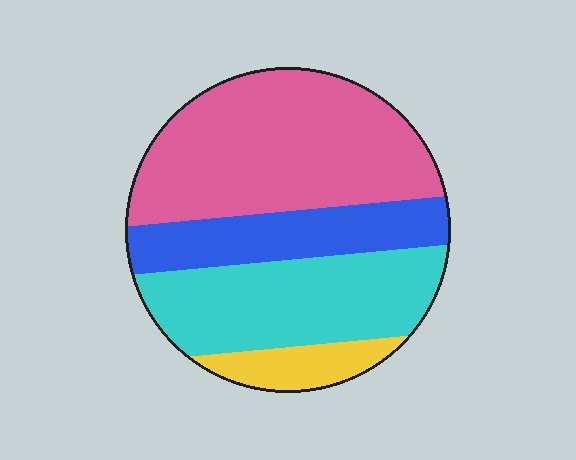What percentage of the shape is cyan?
Cyan covers 30% of the shape.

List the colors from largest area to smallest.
From largest to smallest: pink, cyan, blue, yellow.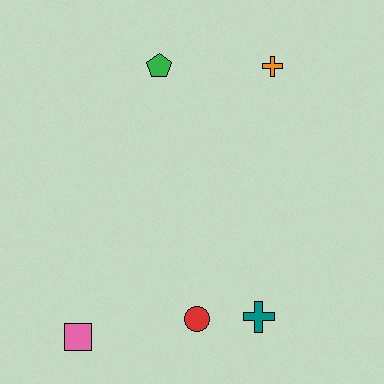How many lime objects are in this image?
There are no lime objects.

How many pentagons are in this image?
There is 1 pentagon.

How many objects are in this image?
There are 5 objects.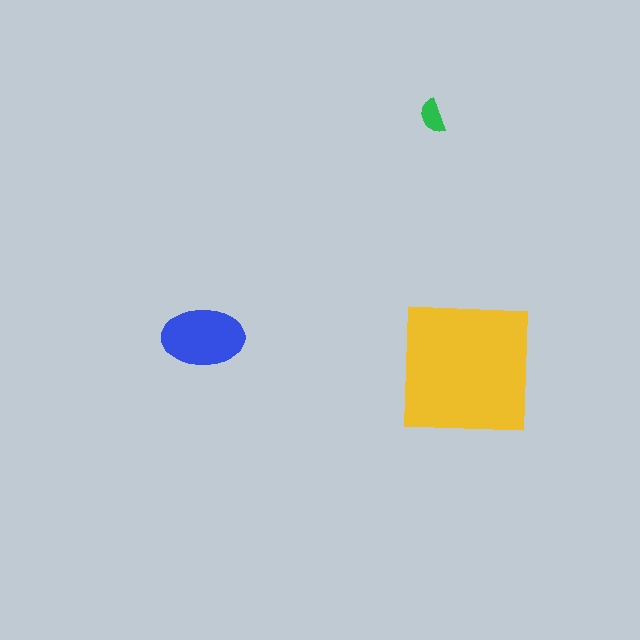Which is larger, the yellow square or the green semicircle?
The yellow square.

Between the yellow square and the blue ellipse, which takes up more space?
The yellow square.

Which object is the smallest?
The green semicircle.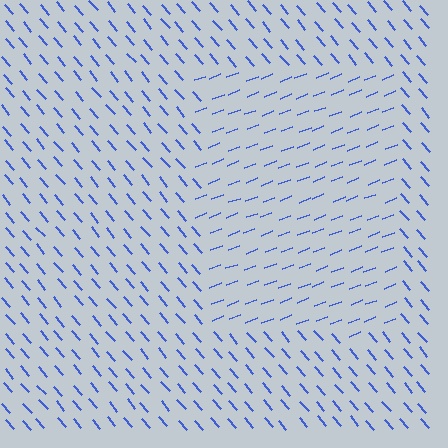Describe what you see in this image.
The image is filled with small blue line segments. A rectangle region in the image has lines oriented differently from the surrounding lines, creating a visible texture boundary.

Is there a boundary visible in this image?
Yes, there is a texture boundary formed by a change in line orientation.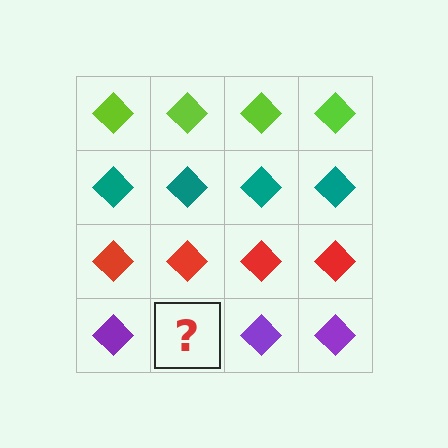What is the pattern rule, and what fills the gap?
The rule is that each row has a consistent color. The gap should be filled with a purple diamond.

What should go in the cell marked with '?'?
The missing cell should contain a purple diamond.